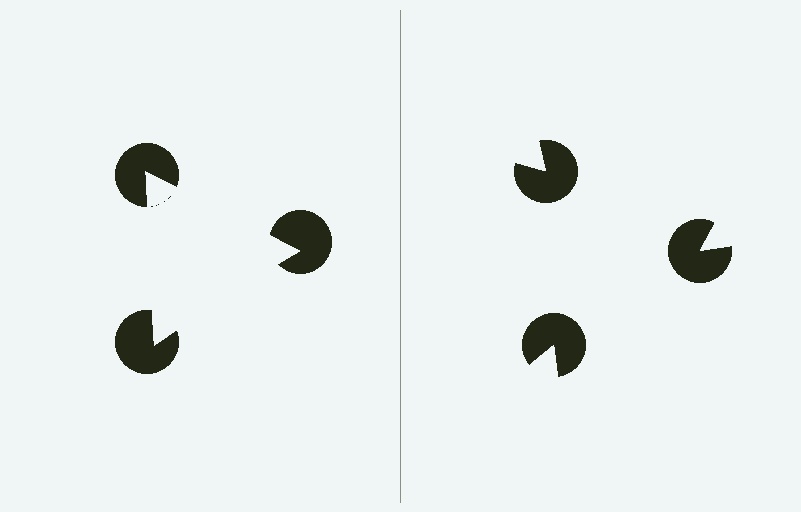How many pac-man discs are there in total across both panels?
6 — 3 on each side.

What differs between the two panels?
The pac-man discs are positioned identically on both sides; only the wedge orientations differ. On the left they align to a triangle; on the right they are misaligned.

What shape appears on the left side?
An illusory triangle.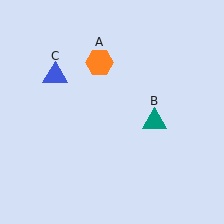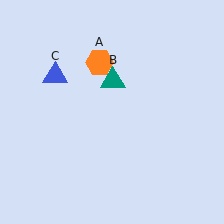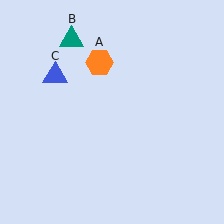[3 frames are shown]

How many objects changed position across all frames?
1 object changed position: teal triangle (object B).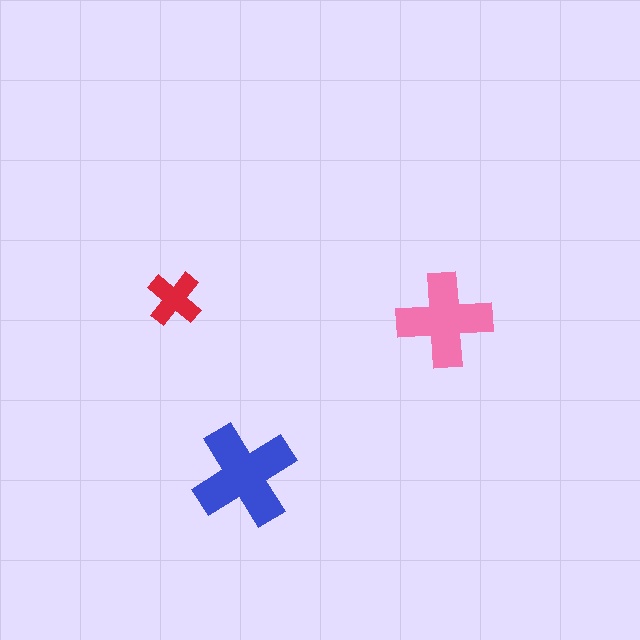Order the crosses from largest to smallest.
the blue one, the pink one, the red one.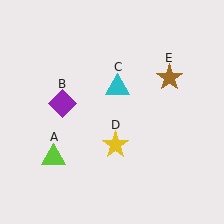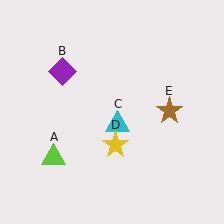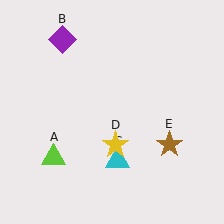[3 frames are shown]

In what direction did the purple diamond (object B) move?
The purple diamond (object B) moved up.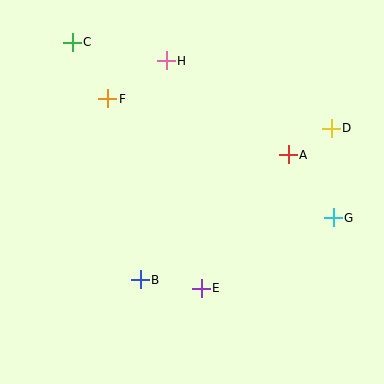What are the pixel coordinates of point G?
Point G is at (333, 218).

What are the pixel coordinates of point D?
Point D is at (331, 128).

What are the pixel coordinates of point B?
Point B is at (140, 280).